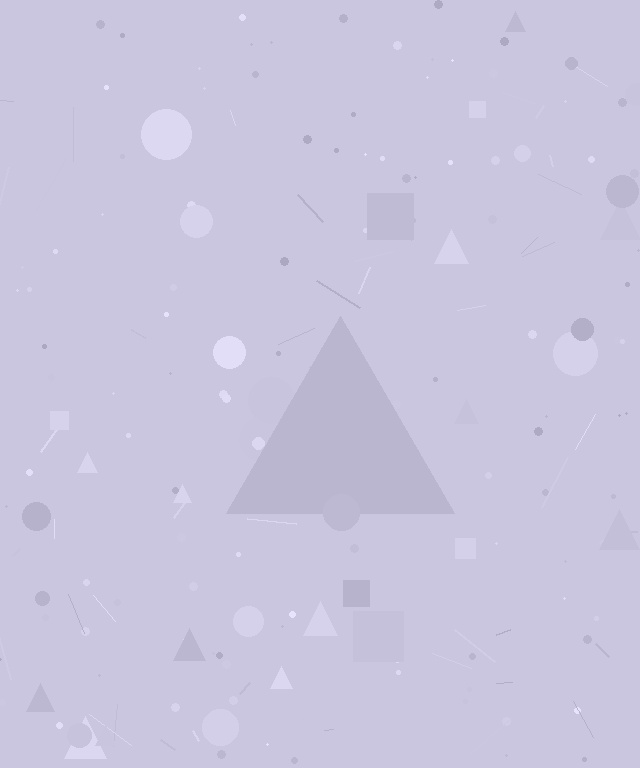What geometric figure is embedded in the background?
A triangle is embedded in the background.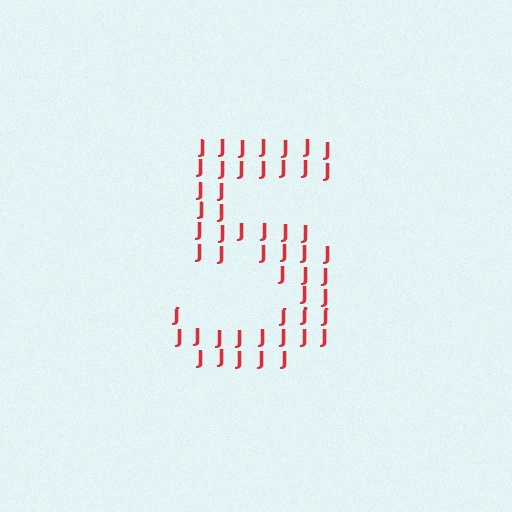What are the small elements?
The small elements are letter J's.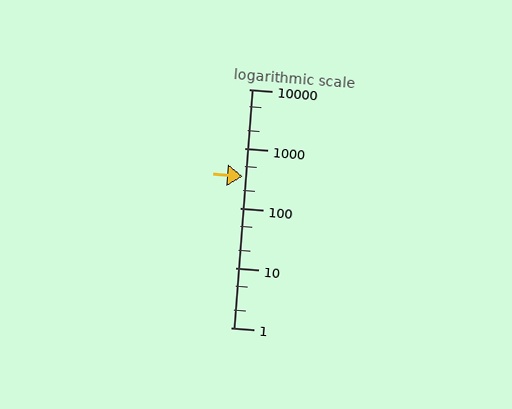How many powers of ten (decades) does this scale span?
The scale spans 4 decades, from 1 to 10000.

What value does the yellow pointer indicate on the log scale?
The pointer indicates approximately 340.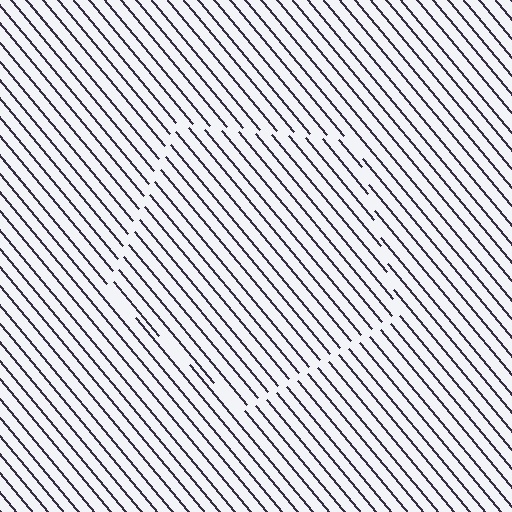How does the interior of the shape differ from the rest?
The interior of the shape contains the same grating, shifted by half a period — the contour is defined by the phase discontinuity where line-ends from the inner and outer gratings abut.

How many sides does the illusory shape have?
5 sides — the line-ends trace a pentagon.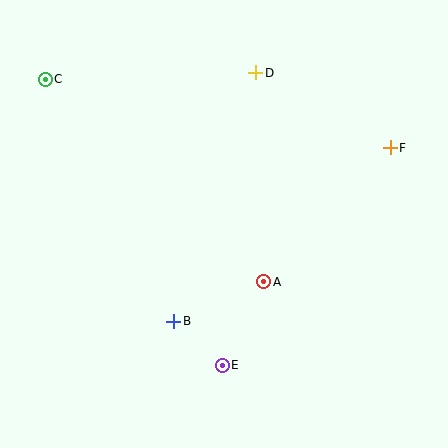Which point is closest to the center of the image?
Point A at (264, 282) is closest to the center.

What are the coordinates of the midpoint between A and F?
The midpoint between A and F is at (327, 215).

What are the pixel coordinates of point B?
Point B is at (174, 321).